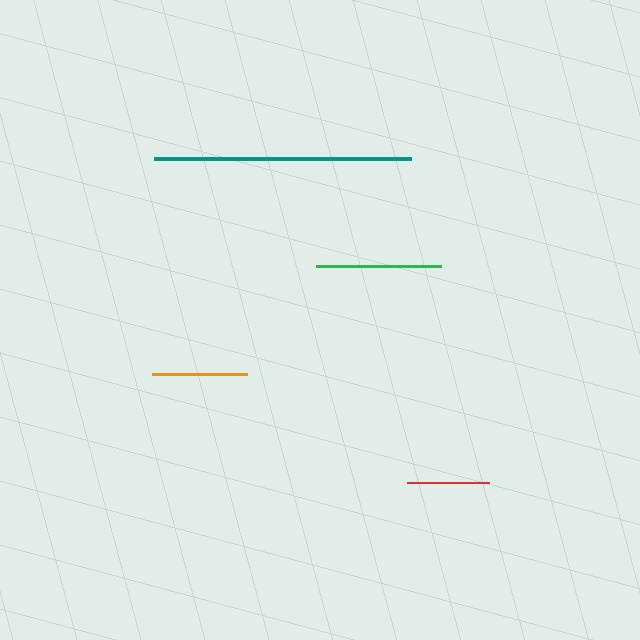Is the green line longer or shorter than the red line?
The green line is longer than the red line.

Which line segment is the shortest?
The red line is the shortest at approximately 82 pixels.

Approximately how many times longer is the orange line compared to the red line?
The orange line is approximately 1.2 times the length of the red line.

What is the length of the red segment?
The red segment is approximately 82 pixels long.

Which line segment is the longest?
The teal line is the longest at approximately 256 pixels.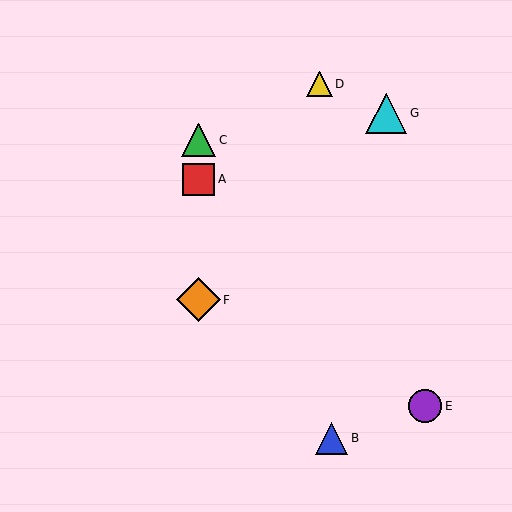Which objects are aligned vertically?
Objects A, C, F are aligned vertically.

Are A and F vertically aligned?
Yes, both are at x≈199.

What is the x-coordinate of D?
Object D is at x≈319.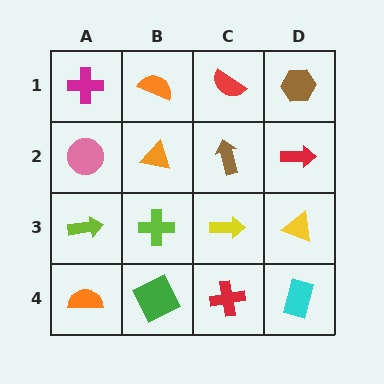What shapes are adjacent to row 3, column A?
A pink circle (row 2, column A), an orange semicircle (row 4, column A), a lime cross (row 3, column B).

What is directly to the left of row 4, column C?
A green square.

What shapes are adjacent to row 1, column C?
A brown arrow (row 2, column C), an orange semicircle (row 1, column B), a brown hexagon (row 1, column D).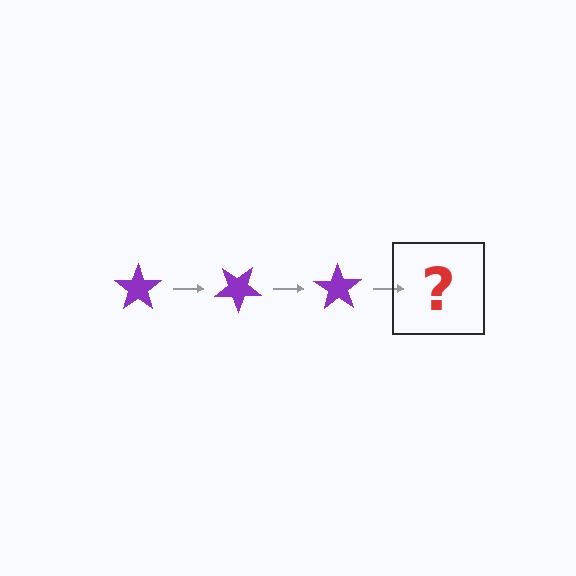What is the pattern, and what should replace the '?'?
The pattern is that the star rotates 35 degrees each step. The '?' should be a purple star rotated 105 degrees.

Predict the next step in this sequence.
The next step is a purple star rotated 105 degrees.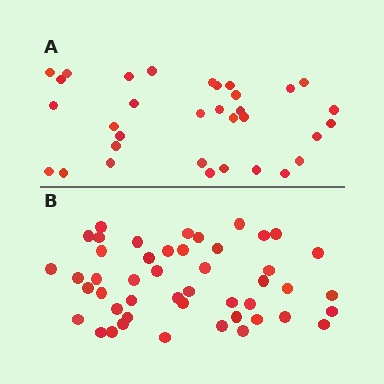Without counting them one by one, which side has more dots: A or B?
Region B (the bottom region) has more dots.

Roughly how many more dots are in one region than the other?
Region B has approximately 15 more dots than region A.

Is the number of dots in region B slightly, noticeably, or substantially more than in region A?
Region B has noticeably more, but not dramatically so. The ratio is roughly 1.4 to 1.